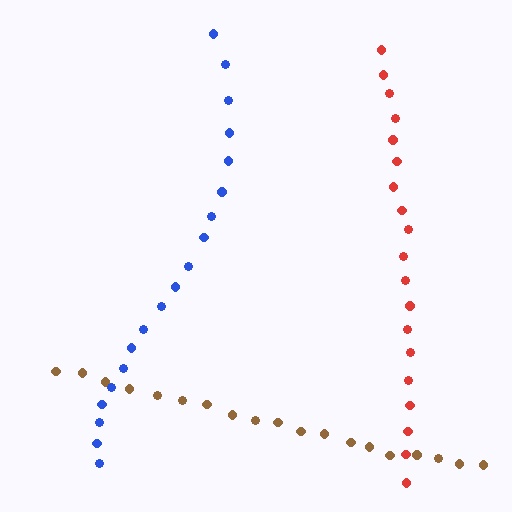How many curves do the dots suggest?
There are 3 distinct paths.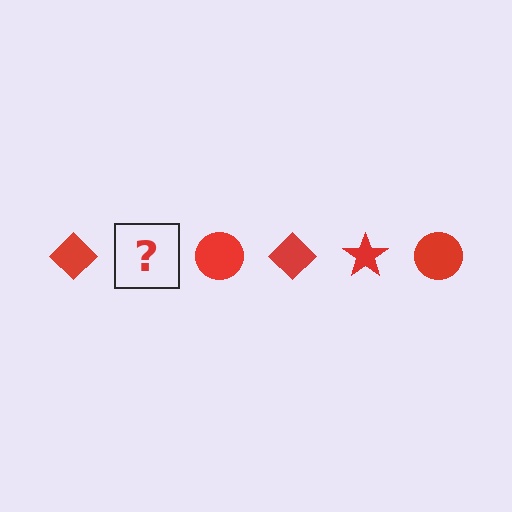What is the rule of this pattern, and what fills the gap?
The rule is that the pattern cycles through diamond, star, circle shapes in red. The gap should be filled with a red star.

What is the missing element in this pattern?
The missing element is a red star.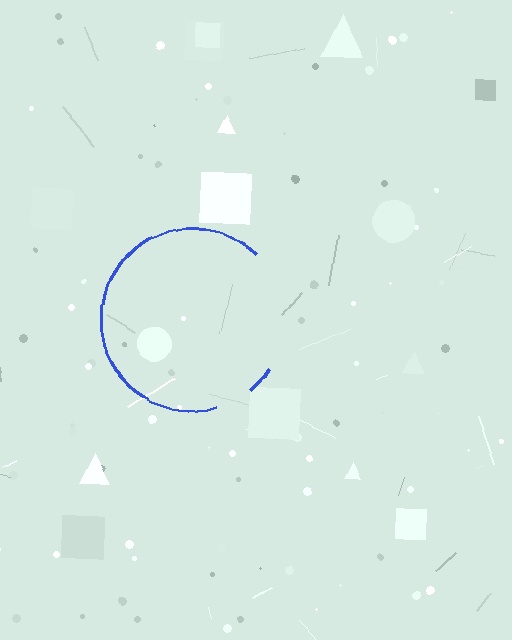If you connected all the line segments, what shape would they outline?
They would outline a circle.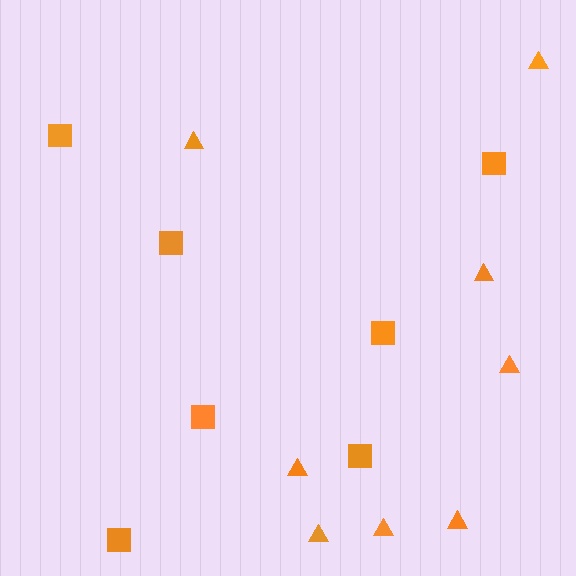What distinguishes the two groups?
There are 2 groups: one group of triangles (8) and one group of squares (7).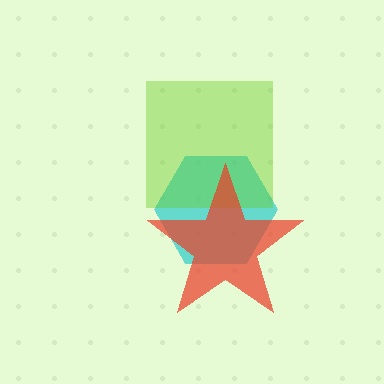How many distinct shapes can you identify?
There are 3 distinct shapes: a cyan hexagon, a lime square, a red star.